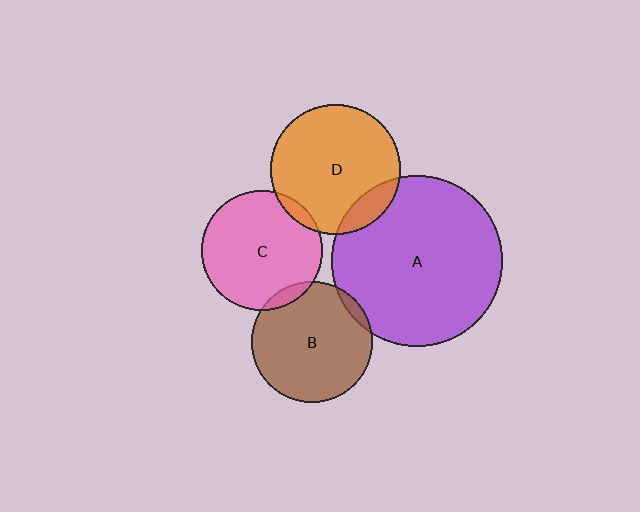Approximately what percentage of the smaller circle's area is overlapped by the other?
Approximately 5%.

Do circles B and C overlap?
Yes.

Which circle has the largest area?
Circle A (purple).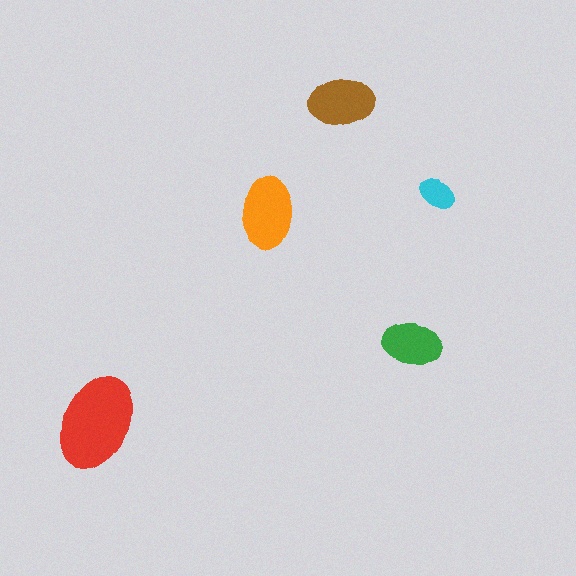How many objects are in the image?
There are 5 objects in the image.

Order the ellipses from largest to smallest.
the red one, the orange one, the brown one, the green one, the cyan one.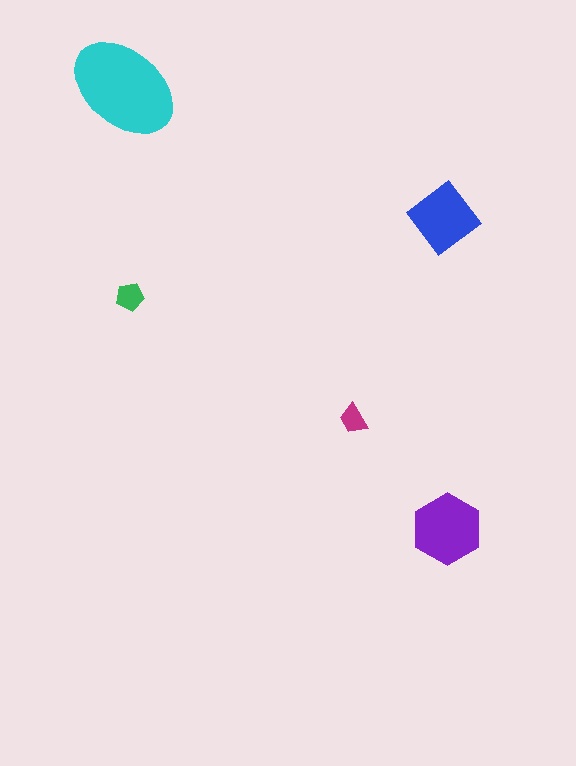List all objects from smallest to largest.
The magenta trapezoid, the green pentagon, the blue diamond, the purple hexagon, the cyan ellipse.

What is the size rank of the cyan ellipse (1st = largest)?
1st.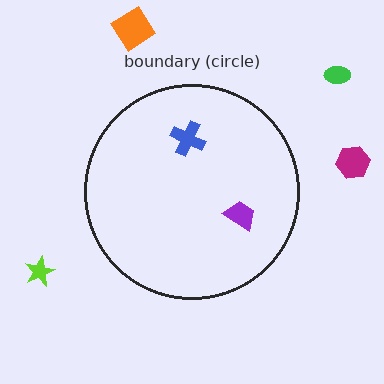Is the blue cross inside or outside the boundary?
Inside.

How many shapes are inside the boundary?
2 inside, 4 outside.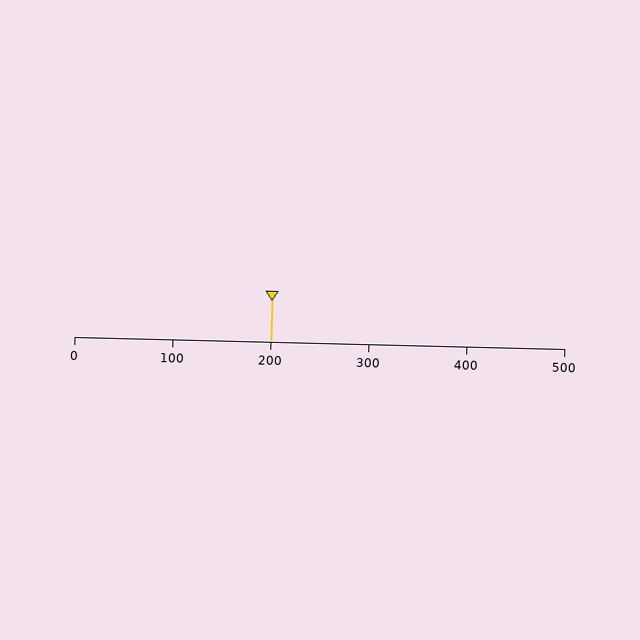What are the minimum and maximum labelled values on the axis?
The axis runs from 0 to 500.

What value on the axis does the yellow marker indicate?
The marker indicates approximately 200.